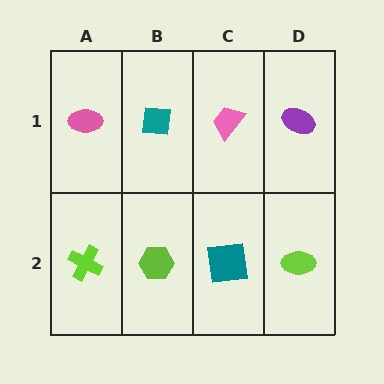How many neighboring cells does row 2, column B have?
3.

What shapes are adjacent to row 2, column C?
A pink trapezoid (row 1, column C), a lime hexagon (row 2, column B), a lime ellipse (row 2, column D).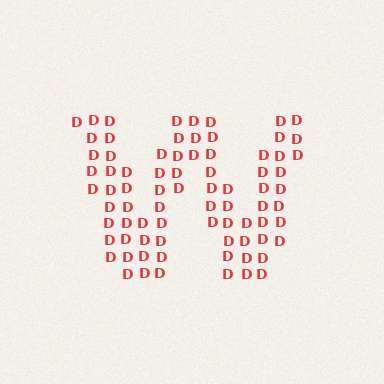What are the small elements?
The small elements are letter D's.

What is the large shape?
The large shape is the letter W.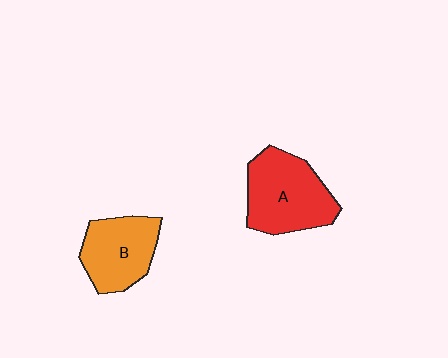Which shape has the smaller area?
Shape B (orange).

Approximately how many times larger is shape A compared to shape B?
Approximately 1.2 times.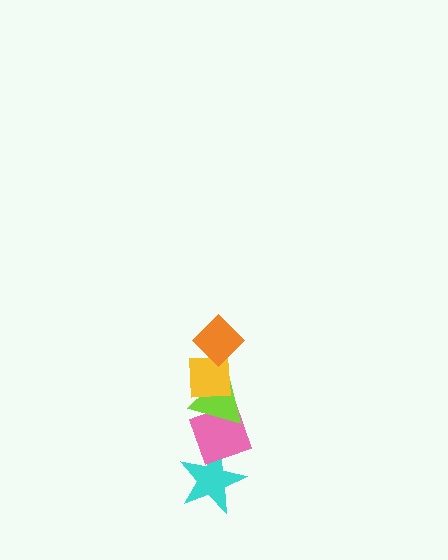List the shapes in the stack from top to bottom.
From top to bottom: the orange diamond, the yellow square, the lime triangle, the pink diamond, the cyan star.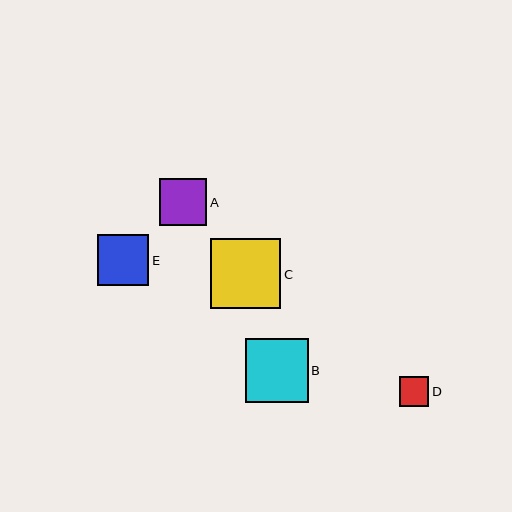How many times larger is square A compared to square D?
Square A is approximately 1.6 times the size of square D.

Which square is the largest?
Square C is the largest with a size of approximately 70 pixels.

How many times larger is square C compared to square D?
Square C is approximately 2.4 times the size of square D.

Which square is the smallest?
Square D is the smallest with a size of approximately 29 pixels.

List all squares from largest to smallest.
From largest to smallest: C, B, E, A, D.